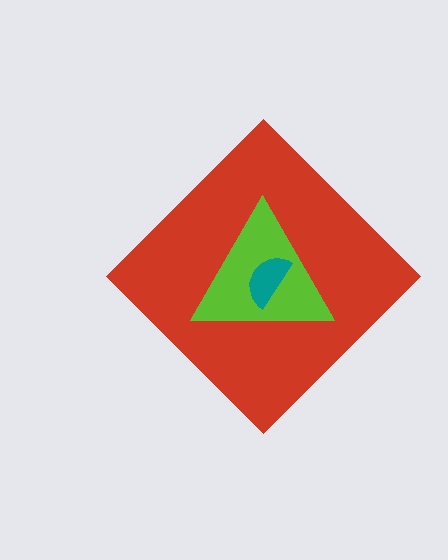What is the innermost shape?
The teal semicircle.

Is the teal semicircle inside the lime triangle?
Yes.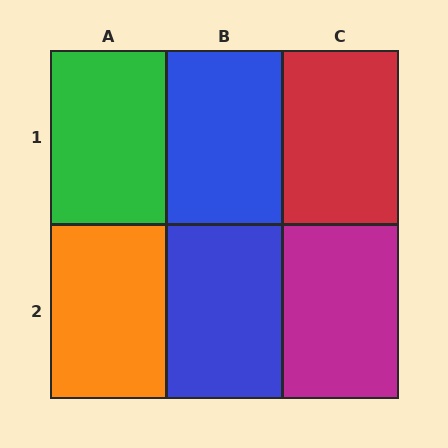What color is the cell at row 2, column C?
Magenta.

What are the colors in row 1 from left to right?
Green, blue, red.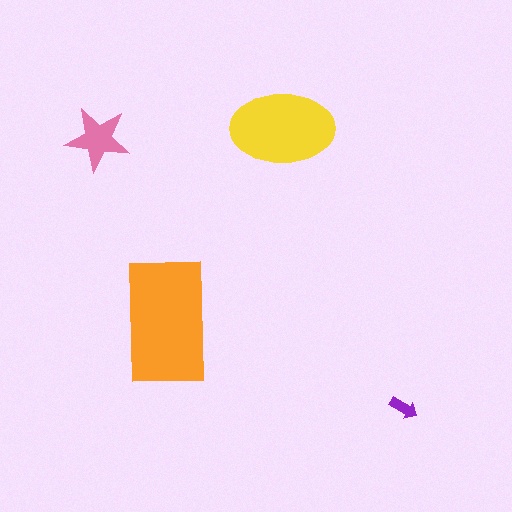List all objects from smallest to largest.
The purple arrow, the pink star, the yellow ellipse, the orange rectangle.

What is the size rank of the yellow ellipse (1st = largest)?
2nd.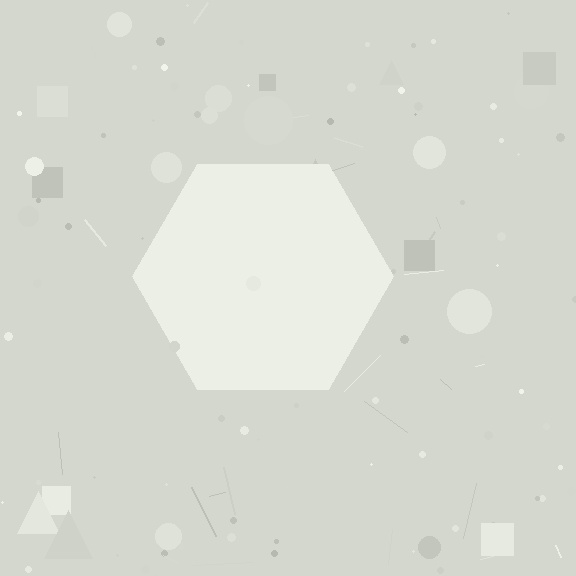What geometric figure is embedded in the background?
A hexagon is embedded in the background.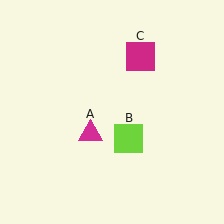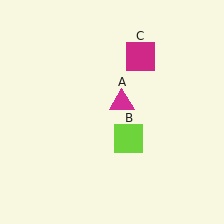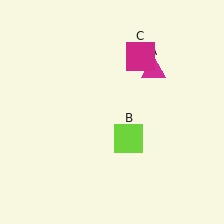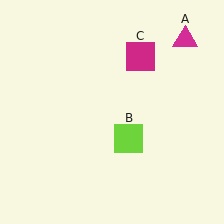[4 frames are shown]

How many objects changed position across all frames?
1 object changed position: magenta triangle (object A).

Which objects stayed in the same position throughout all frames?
Lime square (object B) and magenta square (object C) remained stationary.